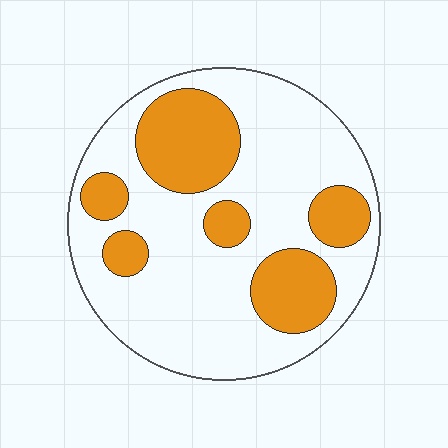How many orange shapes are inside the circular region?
6.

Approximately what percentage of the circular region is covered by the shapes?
Approximately 30%.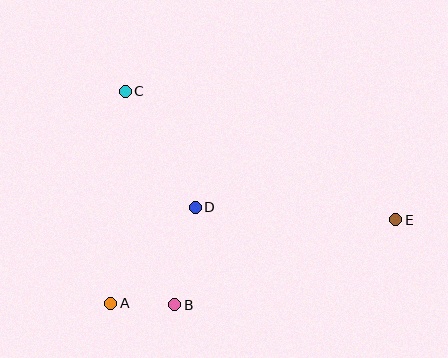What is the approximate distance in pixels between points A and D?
The distance between A and D is approximately 128 pixels.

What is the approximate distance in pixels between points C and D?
The distance between C and D is approximately 135 pixels.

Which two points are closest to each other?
Points A and B are closest to each other.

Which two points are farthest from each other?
Points C and E are farthest from each other.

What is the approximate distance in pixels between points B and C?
The distance between B and C is approximately 219 pixels.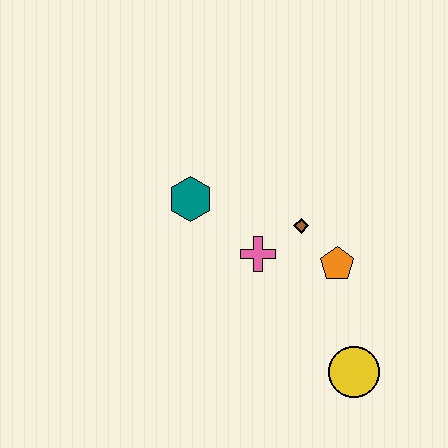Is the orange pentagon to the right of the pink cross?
Yes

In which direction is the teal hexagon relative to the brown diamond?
The teal hexagon is to the left of the brown diamond.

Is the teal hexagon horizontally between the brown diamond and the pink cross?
No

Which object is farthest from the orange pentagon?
The teal hexagon is farthest from the orange pentagon.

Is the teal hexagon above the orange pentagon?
Yes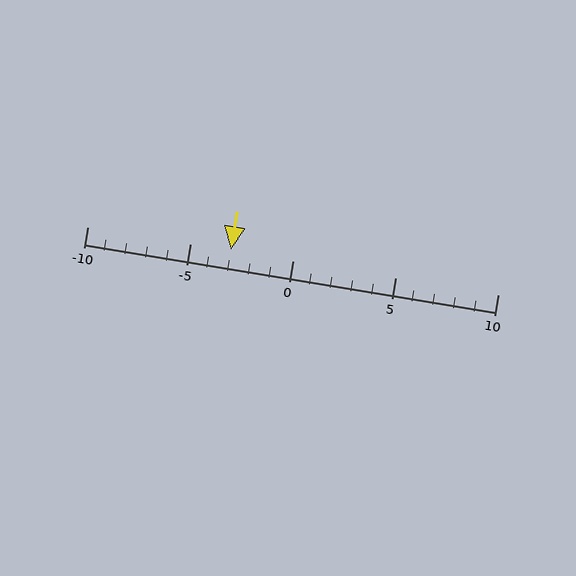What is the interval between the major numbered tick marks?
The major tick marks are spaced 5 units apart.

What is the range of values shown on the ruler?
The ruler shows values from -10 to 10.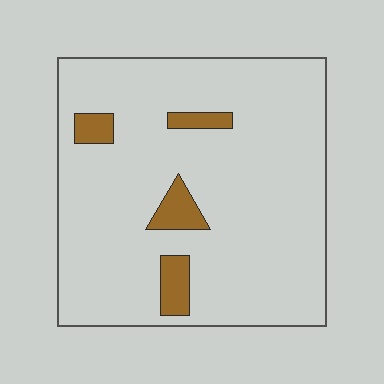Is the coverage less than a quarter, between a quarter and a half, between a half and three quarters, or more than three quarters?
Less than a quarter.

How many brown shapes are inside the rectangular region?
4.